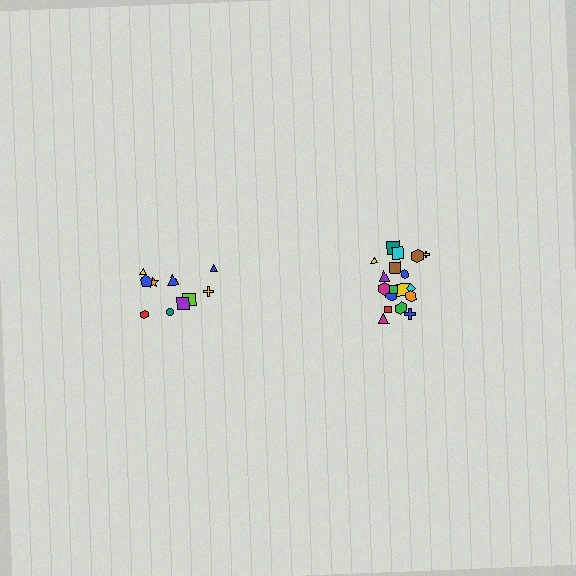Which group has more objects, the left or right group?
The right group.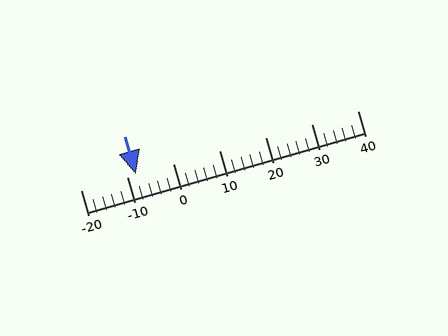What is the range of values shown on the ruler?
The ruler shows values from -20 to 40.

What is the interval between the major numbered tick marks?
The major tick marks are spaced 10 units apart.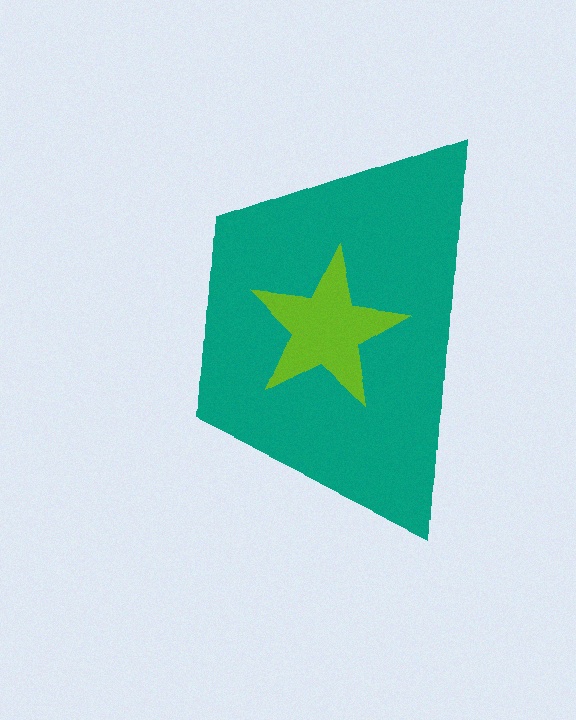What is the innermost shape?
The lime star.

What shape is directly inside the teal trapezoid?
The lime star.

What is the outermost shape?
The teal trapezoid.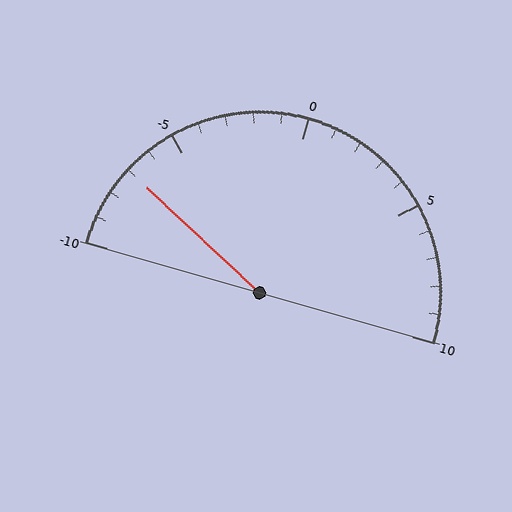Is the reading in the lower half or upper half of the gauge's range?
The reading is in the lower half of the range (-10 to 10).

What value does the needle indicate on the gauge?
The needle indicates approximately -7.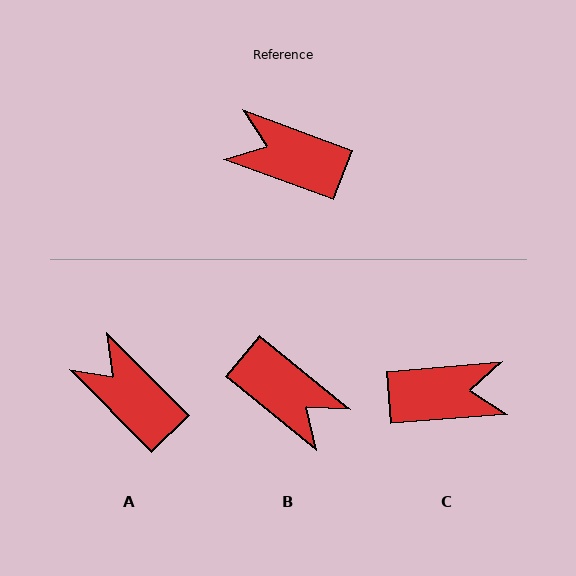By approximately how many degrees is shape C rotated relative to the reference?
Approximately 155 degrees clockwise.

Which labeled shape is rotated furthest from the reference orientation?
B, about 161 degrees away.